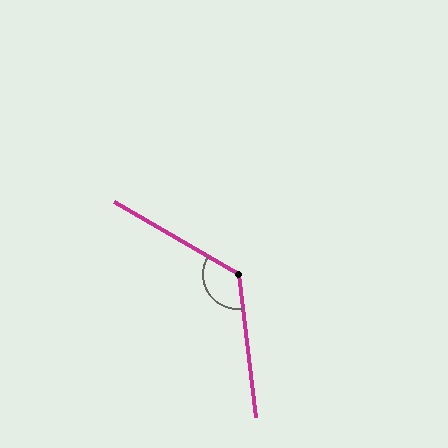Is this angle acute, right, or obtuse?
It is obtuse.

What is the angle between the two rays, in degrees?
Approximately 127 degrees.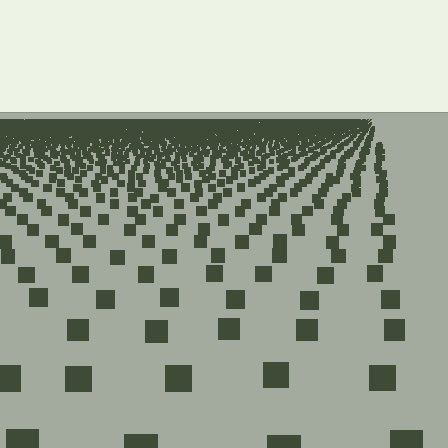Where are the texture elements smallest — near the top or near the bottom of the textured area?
Near the top.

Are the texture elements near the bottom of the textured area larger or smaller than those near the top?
Larger. Near the bottom, elements are closer to the viewer and appear at a bigger on-screen size.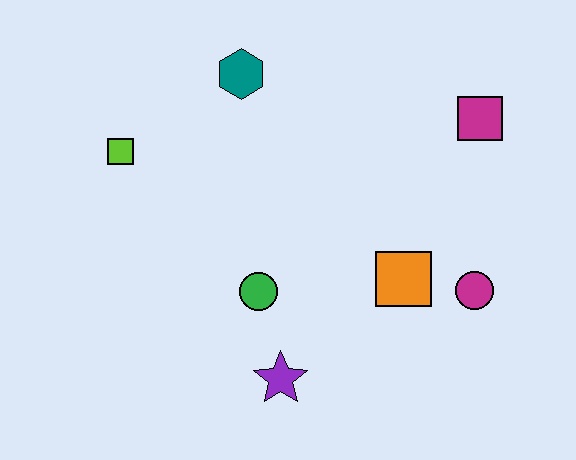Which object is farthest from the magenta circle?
The lime square is farthest from the magenta circle.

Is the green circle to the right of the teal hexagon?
Yes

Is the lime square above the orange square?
Yes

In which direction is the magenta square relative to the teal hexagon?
The magenta square is to the right of the teal hexagon.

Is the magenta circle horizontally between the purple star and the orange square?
No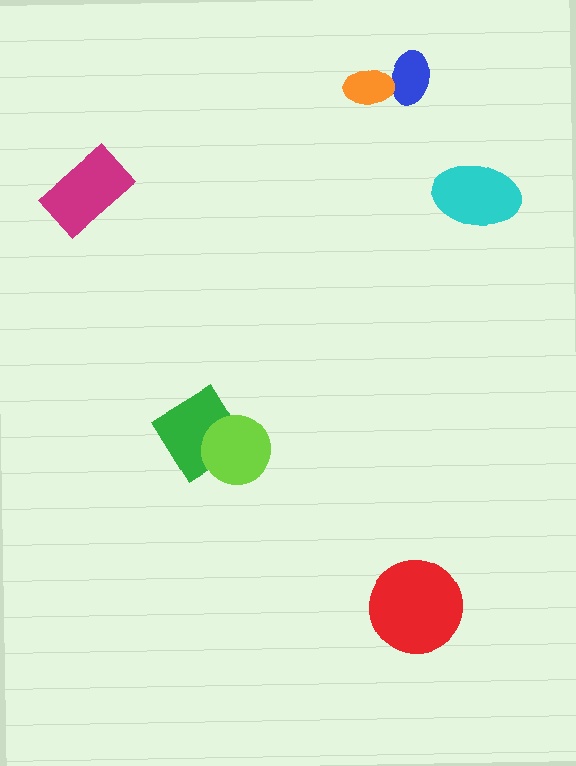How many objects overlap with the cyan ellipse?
0 objects overlap with the cyan ellipse.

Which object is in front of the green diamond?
The lime circle is in front of the green diamond.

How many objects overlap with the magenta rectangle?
0 objects overlap with the magenta rectangle.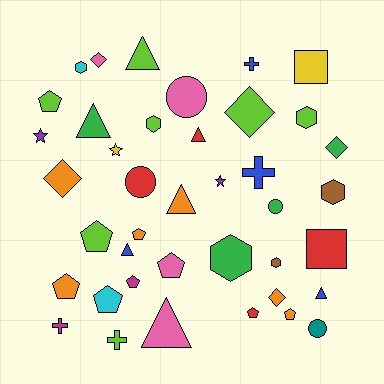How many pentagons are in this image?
There are 9 pentagons.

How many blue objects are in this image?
There are 4 blue objects.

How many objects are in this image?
There are 40 objects.